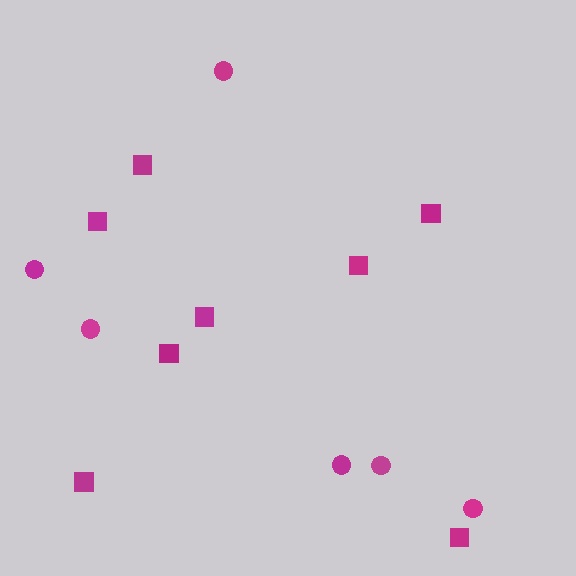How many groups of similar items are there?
There are 2 groups: one group of squares (8) and one group of circles (6).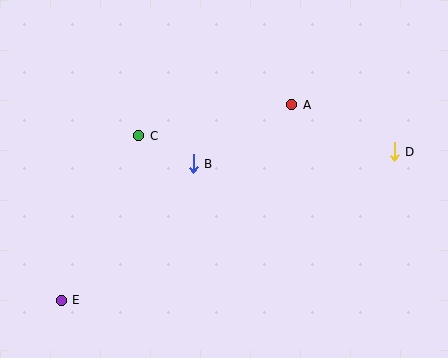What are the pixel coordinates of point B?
Point B is at (193, 164).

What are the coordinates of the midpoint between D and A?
The midpoint between D and A is at (343, 128).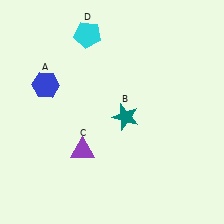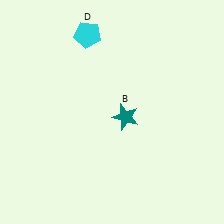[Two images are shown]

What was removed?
The blue hexagon (A), the purple triangle (C) were removed in Image 2.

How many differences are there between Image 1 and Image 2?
There are 2 differences between the two images.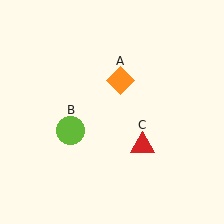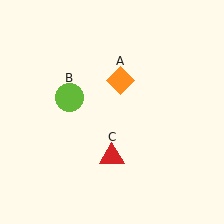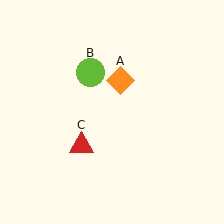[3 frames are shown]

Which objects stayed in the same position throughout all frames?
Orange diamond (object A) remained stationary.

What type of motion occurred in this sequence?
The lime circle (object B), red triangle (object C) rotated clockwise around the center of the scene.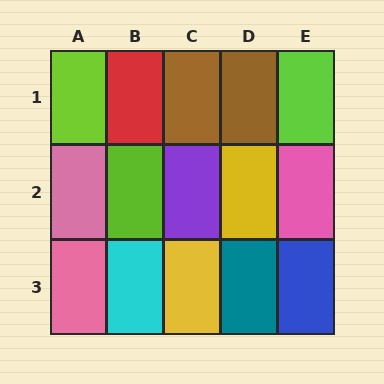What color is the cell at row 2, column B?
Lime.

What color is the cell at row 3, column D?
Teal.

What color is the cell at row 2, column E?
Pink.